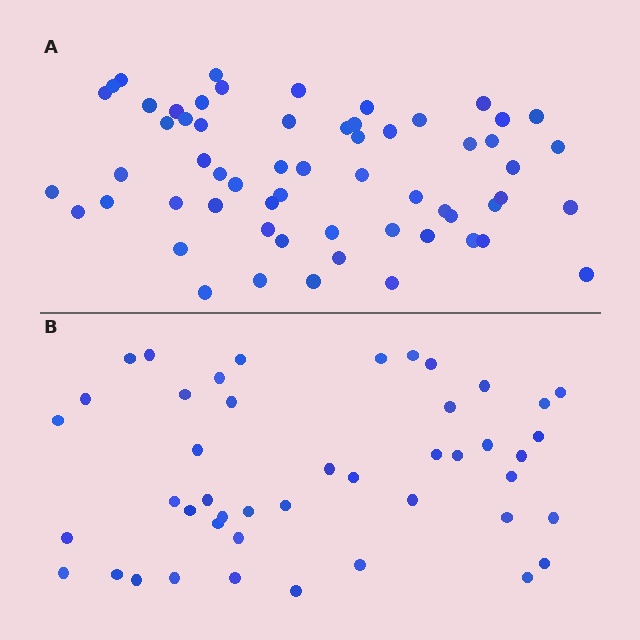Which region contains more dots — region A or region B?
Region A (the top region) has more dots.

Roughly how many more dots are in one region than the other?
Region A has approximately 15 more dots than region B.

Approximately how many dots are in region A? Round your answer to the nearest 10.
About 60 dots.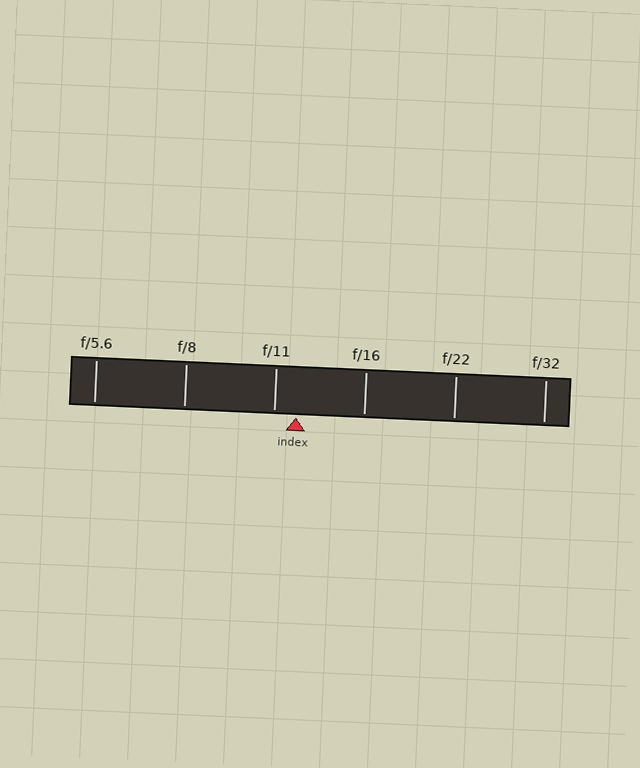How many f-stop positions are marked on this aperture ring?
There are 6 f-stop positions marked.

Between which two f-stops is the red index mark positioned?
The index mark is between f/11 and f/16.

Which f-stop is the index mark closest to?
The index mark is closest to f/11.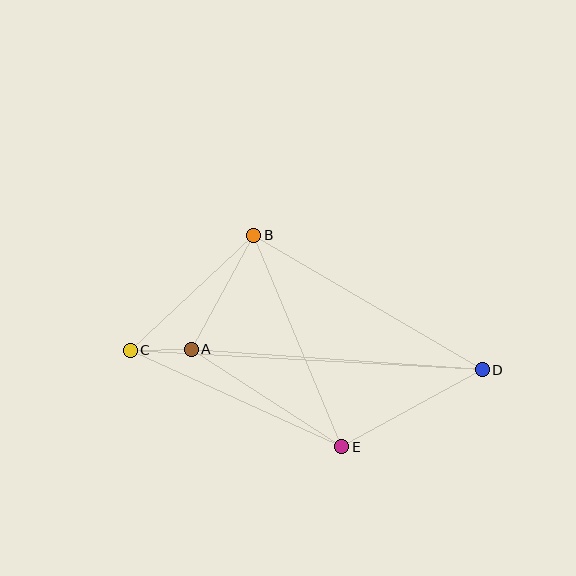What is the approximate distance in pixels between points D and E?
The distance between D and E is approximately 160 pixels.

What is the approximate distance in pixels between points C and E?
The distance between C and E is approximately 232 pixels.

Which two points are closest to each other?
Points A and C are closest to each other.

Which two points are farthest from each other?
Points C and D are farthest from each other.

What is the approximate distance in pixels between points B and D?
The distance between B and D is approximately 265 pixels.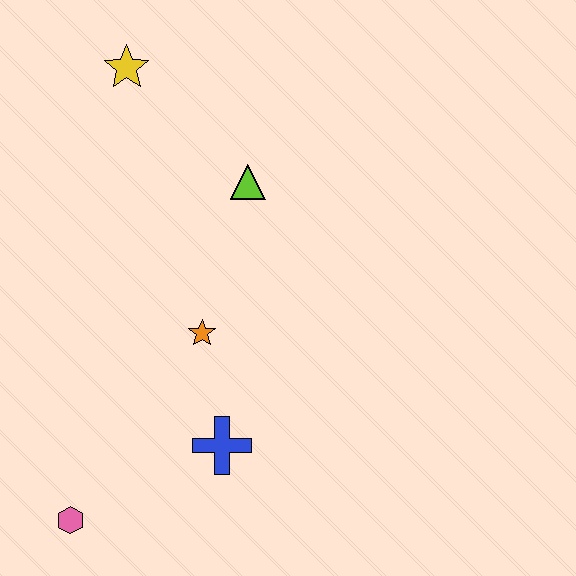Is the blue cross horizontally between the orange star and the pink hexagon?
No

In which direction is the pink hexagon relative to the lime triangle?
The pink hexagon is below the lime triangle.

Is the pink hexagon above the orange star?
No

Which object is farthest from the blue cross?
The yellow star is farthest from the blue cross.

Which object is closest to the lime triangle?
The orange star is closest to the lime triangle.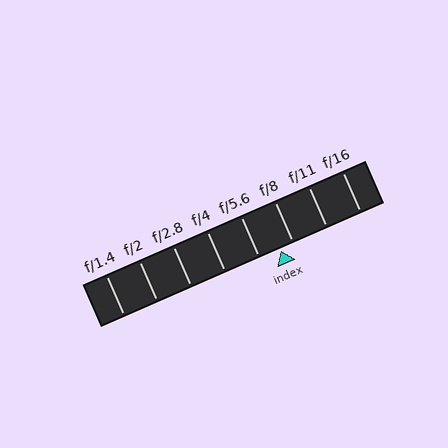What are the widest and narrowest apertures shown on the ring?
The widest aperture shown is f/1.4 and the narrowest is f/16.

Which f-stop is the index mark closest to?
The index mark is closest to f/8.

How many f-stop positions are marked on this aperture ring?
There are 8 f-stop positions marked.